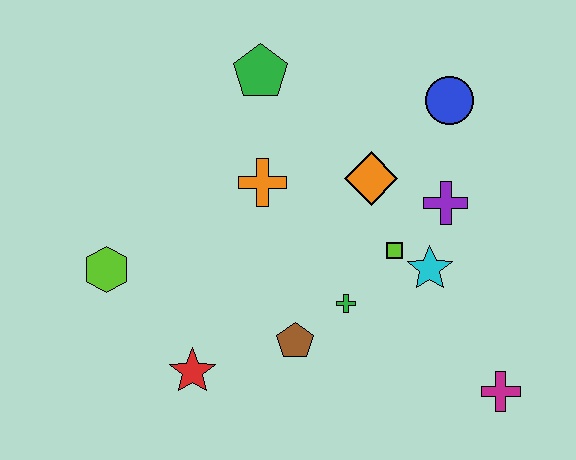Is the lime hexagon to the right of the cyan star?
No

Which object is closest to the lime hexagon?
The red star is closest to the lime hexagon.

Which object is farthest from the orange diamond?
The lime hexagon is farthest from the orange diamond.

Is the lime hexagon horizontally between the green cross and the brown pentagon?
No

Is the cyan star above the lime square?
No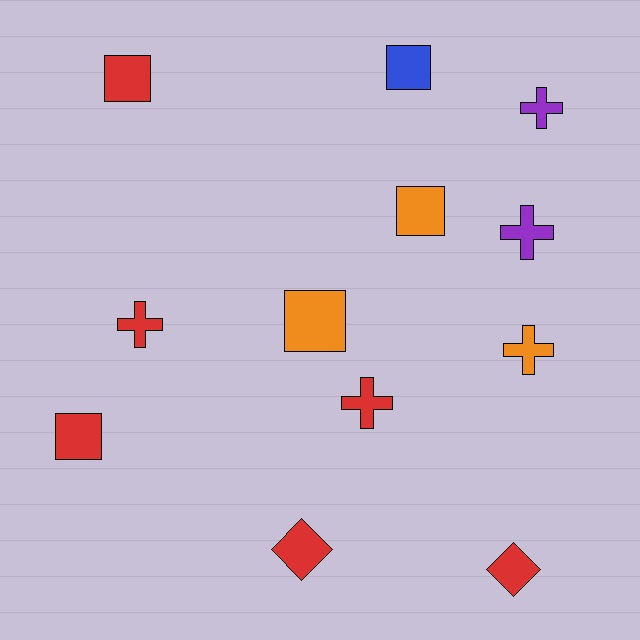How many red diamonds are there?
There are 2 red diamonds.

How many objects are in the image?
There are 12 objects.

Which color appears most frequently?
Red, with 6 objects.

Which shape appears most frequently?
Square, with 5 objects.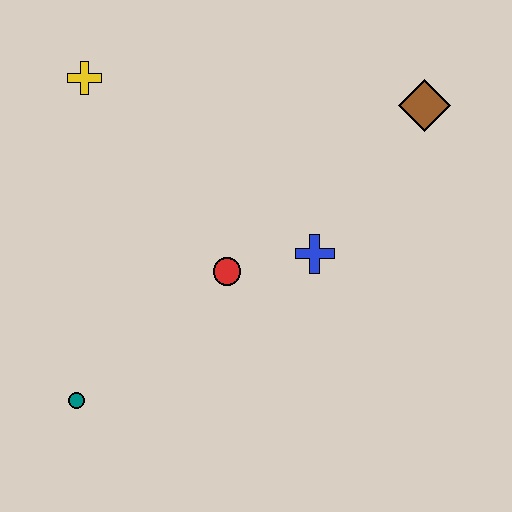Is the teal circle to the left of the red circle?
Yes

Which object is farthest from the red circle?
The brown diamond is farthest from the red circle.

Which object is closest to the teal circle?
The red circle is closest to the teal circle.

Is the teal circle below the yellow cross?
Yes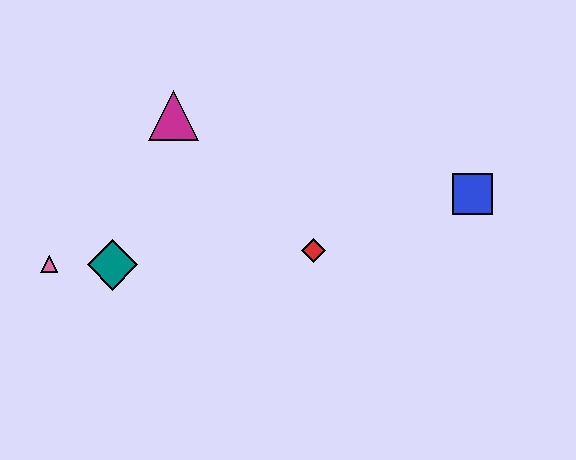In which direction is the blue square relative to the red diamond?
The blue square is to the right of the red diamond.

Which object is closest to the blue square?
The red diamond is closest to the blue square.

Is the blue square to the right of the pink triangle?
Yes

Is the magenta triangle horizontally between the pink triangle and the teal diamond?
No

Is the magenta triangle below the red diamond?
No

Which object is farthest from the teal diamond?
The blue square is farthest from the teal diamond.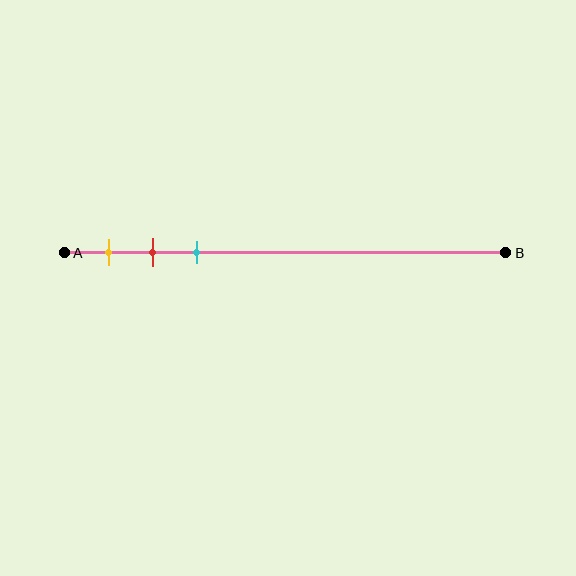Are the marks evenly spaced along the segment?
Yes, the marks are approximately evenly spaced.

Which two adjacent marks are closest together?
The red and cyan marks are the closest adjacent pair.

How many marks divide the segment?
There are 3 marks dividing the segment.